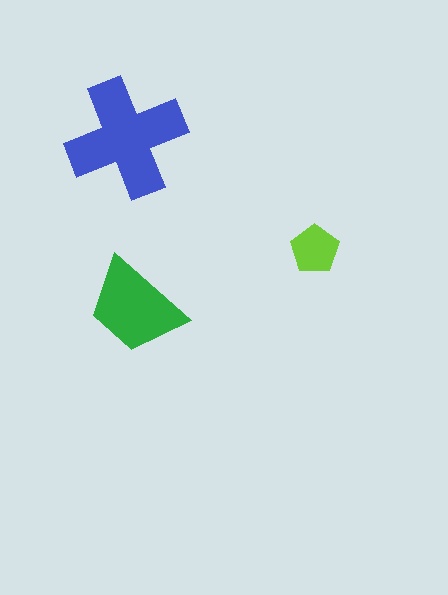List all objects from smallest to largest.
The lime pentagon, the green trapezoid, the blue cross.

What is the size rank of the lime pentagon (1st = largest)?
3rd.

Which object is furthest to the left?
The blue cross is leftmost.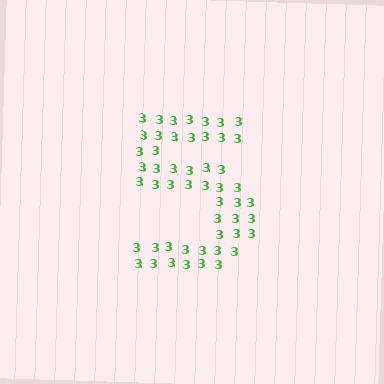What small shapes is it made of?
It is made of small digit 3's.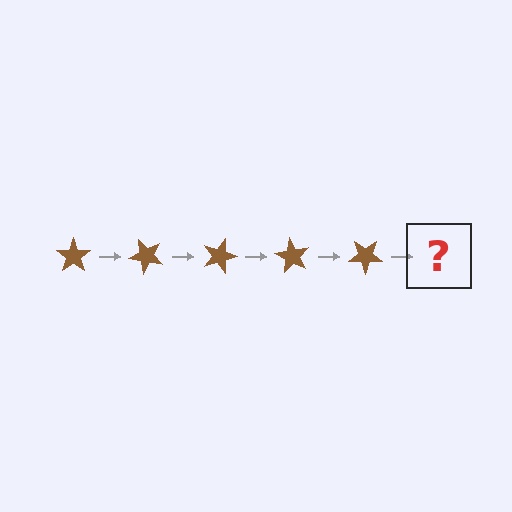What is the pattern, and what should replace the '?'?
The pattern is that the star rotates 45 degrees each step. The '?' should be a brown star rotated 225 degrees.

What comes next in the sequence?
The next element should be a brown star rotated 225 degrees.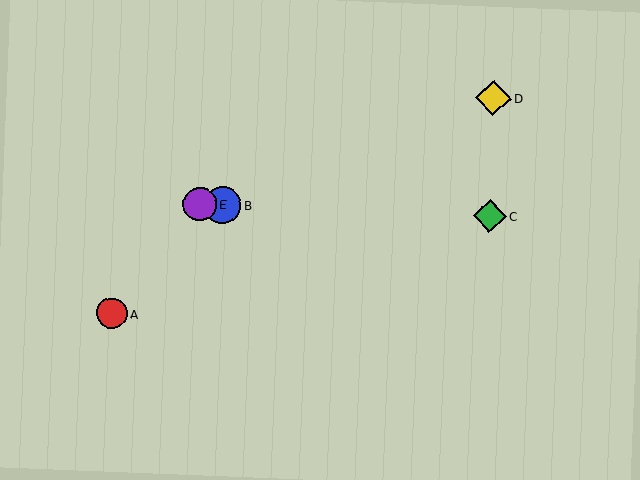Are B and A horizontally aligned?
No, B is at y≈205 and A is at y≈313.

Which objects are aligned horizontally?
Objects B, C, E are aligned horizontally.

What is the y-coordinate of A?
Object A is at y≈313.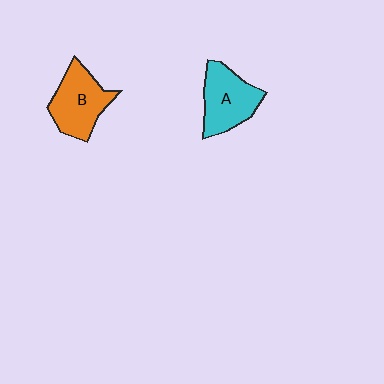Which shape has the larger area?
Shape B (orange).